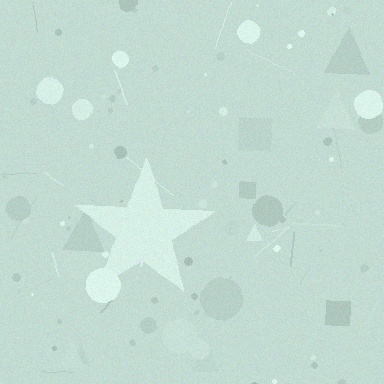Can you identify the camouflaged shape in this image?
The camouflaged shape is a star.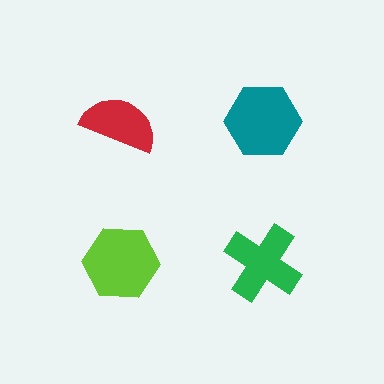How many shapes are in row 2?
2 shapes.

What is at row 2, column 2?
A green cross.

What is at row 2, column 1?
A lime hexagon.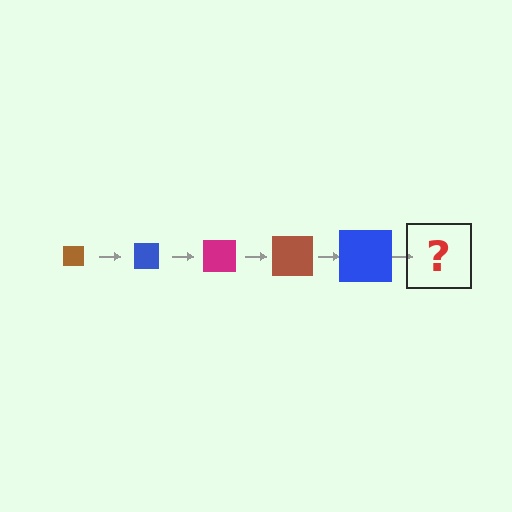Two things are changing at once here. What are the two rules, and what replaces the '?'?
The two rules are that the square grows larger each step and the color cycles through brown, blue, and magenta. The '?' should be a magenta square, larger than the previous one.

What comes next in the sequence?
The next element should be a magenta square, larger than the previous one.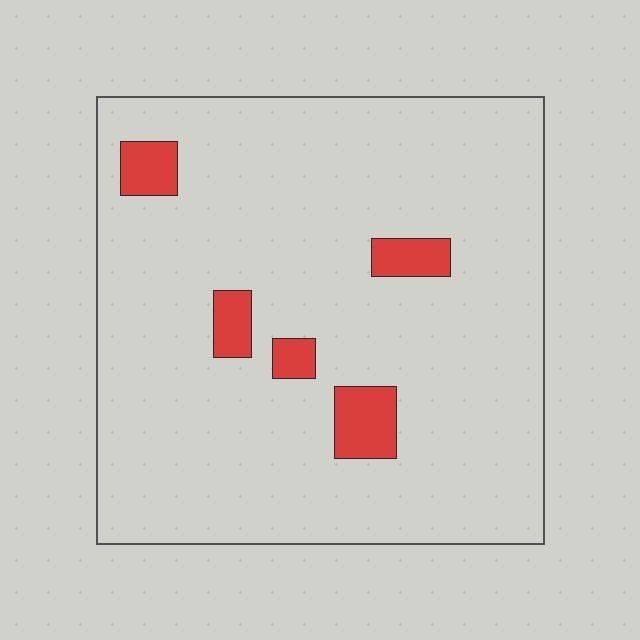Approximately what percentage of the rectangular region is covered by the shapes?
Approximately 10%.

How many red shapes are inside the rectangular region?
5.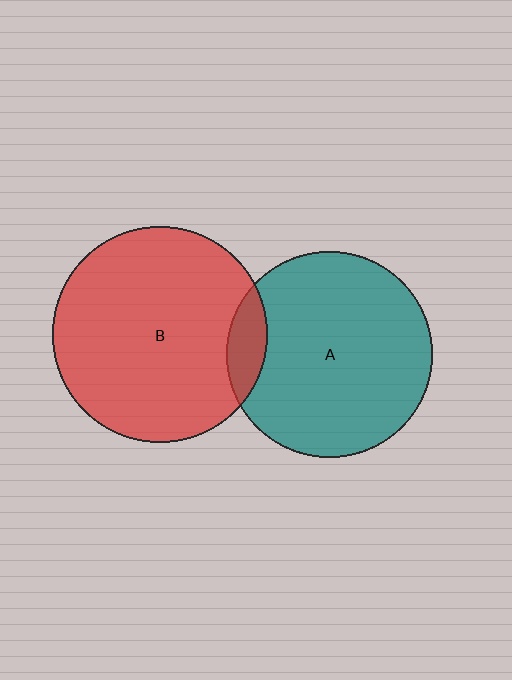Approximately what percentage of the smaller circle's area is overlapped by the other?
Approximately 10%.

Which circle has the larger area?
Circle B (red).